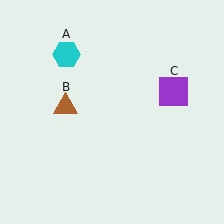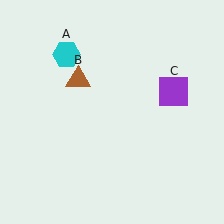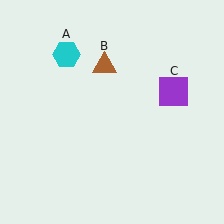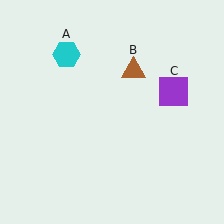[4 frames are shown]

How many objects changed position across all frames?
1 object changed position: brown triangle (object B).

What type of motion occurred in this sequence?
The brown triangle (object B) rotated clockwise around the center of the scene.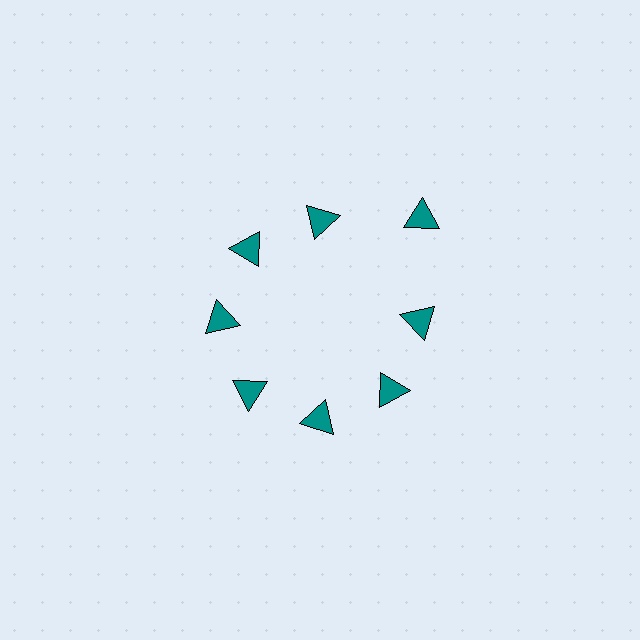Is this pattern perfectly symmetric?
No. The 8 teal triangles are arranged in a ring, but one element near the 2 o'clock position is pushed outward from the center, breaking the 8-fold rotational symmetry.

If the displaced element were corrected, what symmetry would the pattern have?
It would have 8-fold rotational symmetry — the pattern would map onto itself every 45 degrees.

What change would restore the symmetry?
The symmetry would be restored by moving it inward, back onto the ring so that all 8 triangles sit at equal angles and equal distance from the center.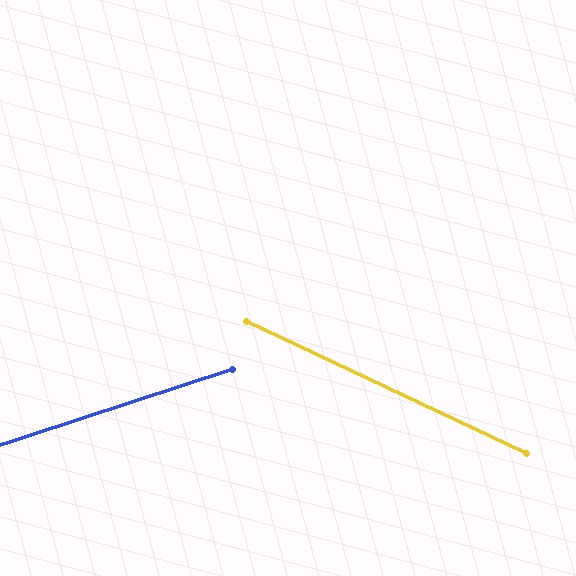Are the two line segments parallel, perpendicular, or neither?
Neither parallel nor perpendicular — they differ by about 43°.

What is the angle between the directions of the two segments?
Approximately 43 degrees.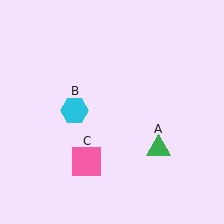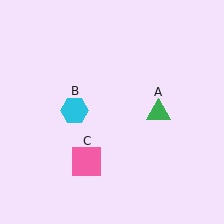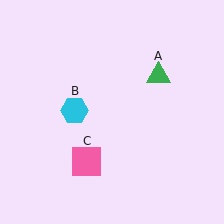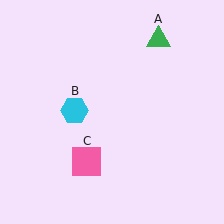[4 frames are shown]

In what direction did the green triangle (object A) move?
The green triangle (object A) moved up.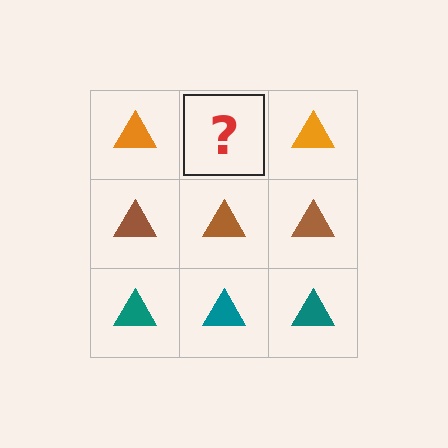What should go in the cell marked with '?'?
The missing cell should contain an orange triangle.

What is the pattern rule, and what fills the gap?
The rule is that each row has a consistent color. The gap should be filled with an orange triangle.